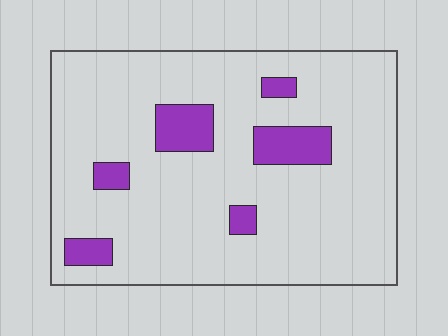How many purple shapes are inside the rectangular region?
6.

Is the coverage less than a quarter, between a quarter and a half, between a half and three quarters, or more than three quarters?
Less than a quarter.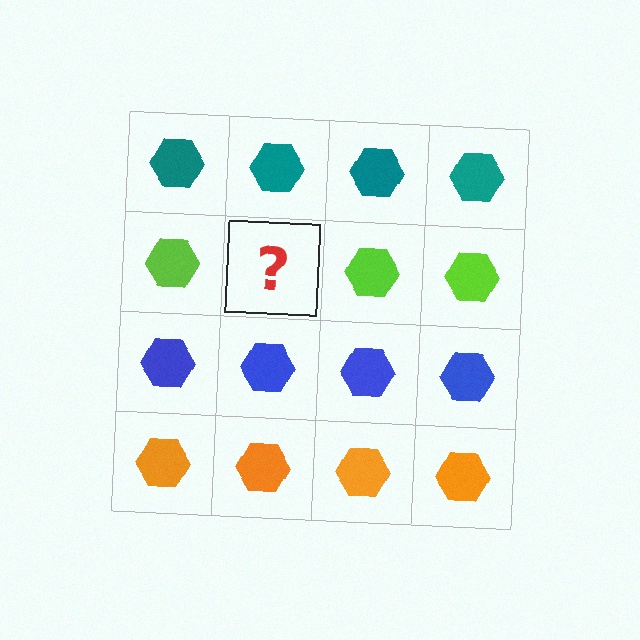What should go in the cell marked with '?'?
The missing cell should contain a lime hexagon.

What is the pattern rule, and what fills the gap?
The rule is that each row has a consistent color. The gap should be filled with a lime hexagon.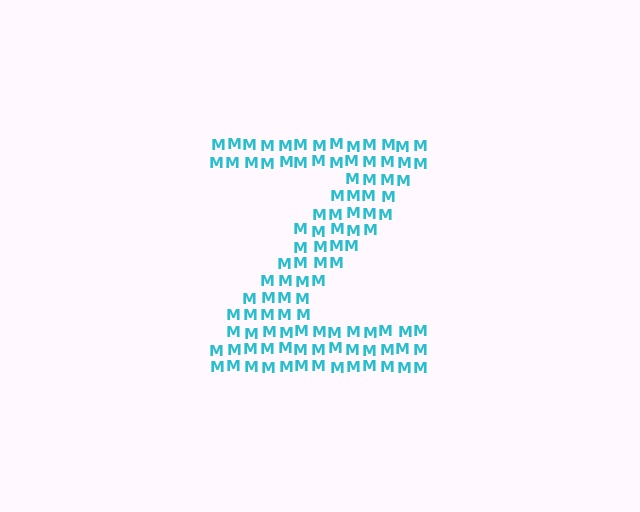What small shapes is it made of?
It is made of small letter M's.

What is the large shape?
The large shape is the letter Z.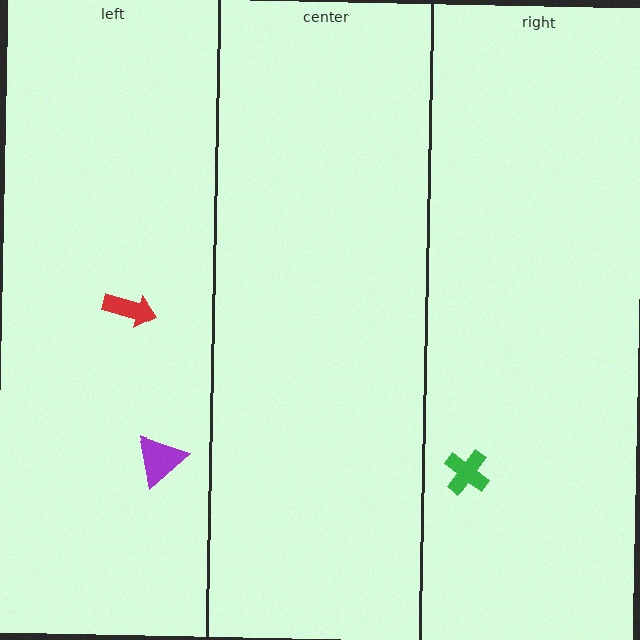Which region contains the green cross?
The right region.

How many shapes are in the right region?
1.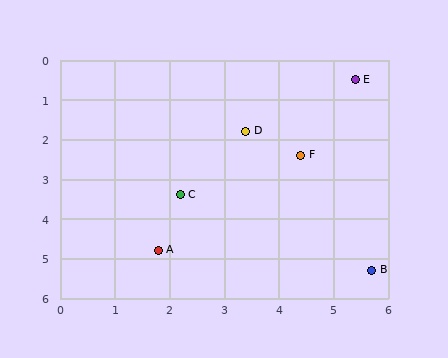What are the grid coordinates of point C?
Point C is at approximately (2.2, 3.4).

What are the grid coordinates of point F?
Point F is at approximately (4.4, 2.4).